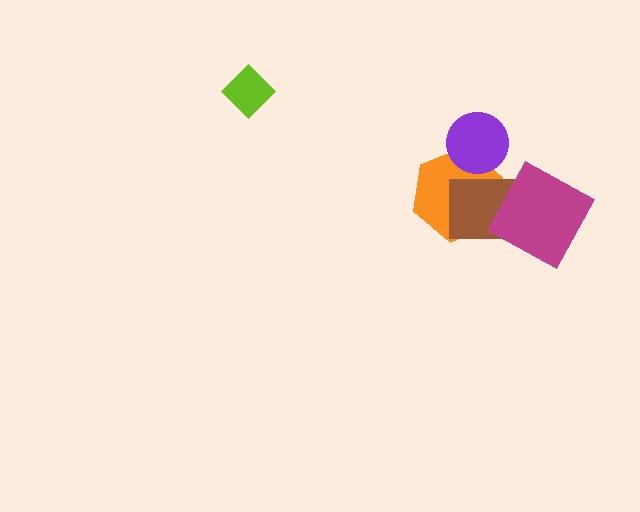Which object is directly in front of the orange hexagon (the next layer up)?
The brown rectangle is directly in front of the orange hexagon.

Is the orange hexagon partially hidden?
Yes, it is partially covered by another shape.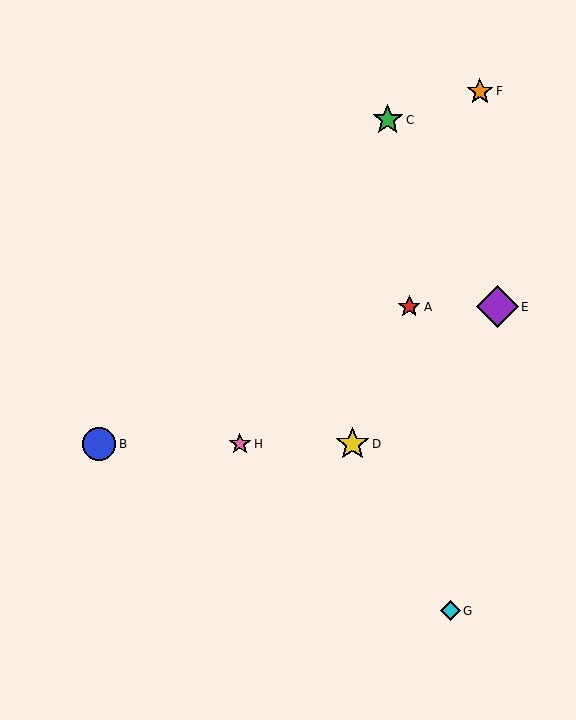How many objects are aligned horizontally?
3 objects (B, D, H) are aligned horizontally.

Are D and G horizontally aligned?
No, D is at y≈444 and G is at y≈611.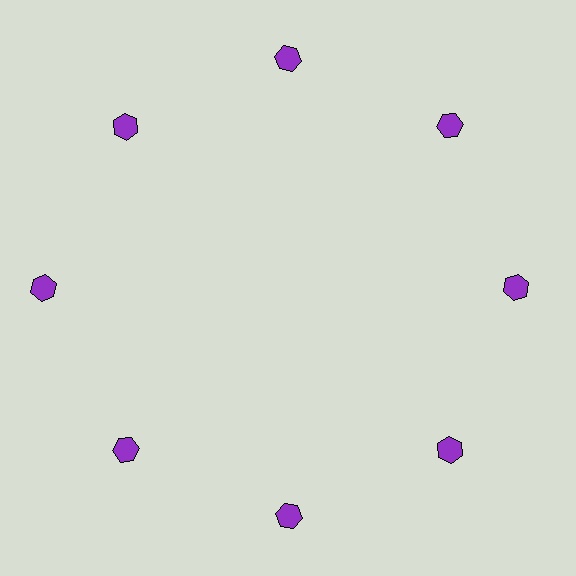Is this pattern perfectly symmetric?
No. The 8 purple hexagons are arranged in a ring, but one element near the 9 o'clock position is pushed outward from the center, breaking the 8-fold rotational symmetry.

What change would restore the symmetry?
The symmetry would be restored by moving it inward, back onto the ring so that all 8 hexagons sit at equal angles and equal distance from the center.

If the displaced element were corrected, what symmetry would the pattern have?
It would have 8-fold rotational symmetry — the pattern would map onto itself every 45 degrees.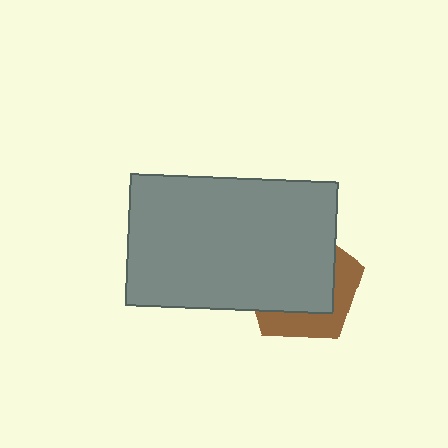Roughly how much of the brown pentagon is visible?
A small part of it is visible (roughly 34%).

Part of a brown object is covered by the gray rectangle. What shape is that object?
It is a pentagon.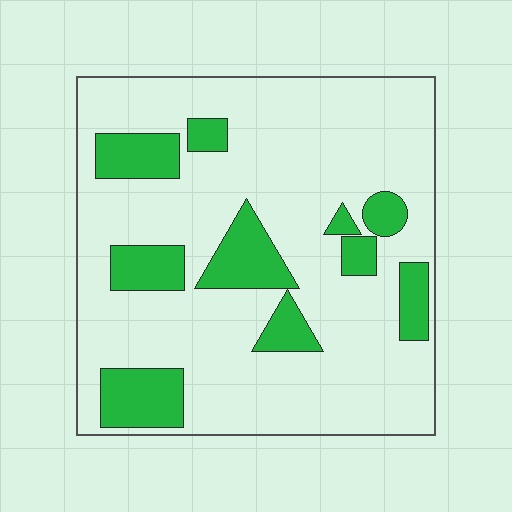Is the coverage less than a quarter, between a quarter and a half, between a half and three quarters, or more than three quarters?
Less than a quarter.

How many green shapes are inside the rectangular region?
10.